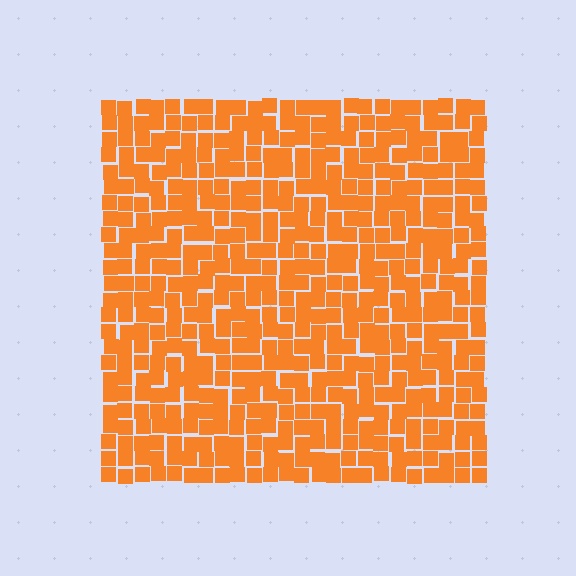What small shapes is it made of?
It is made of small squares.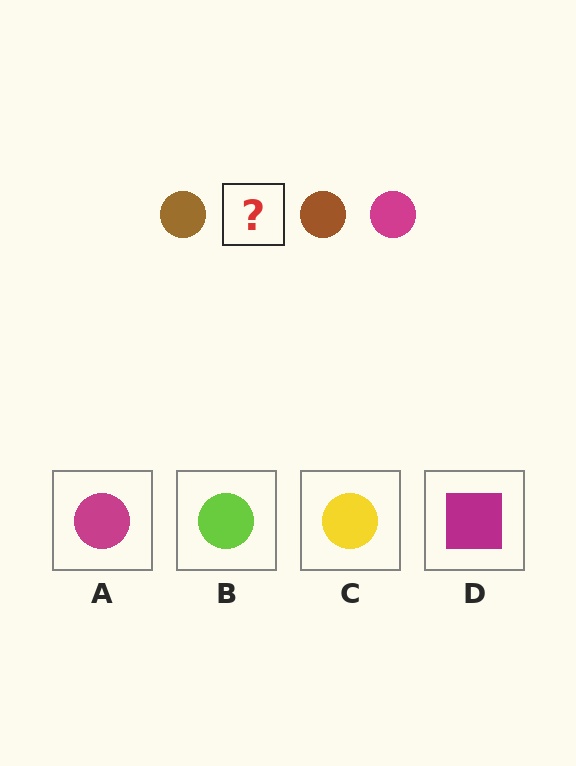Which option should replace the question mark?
Option A.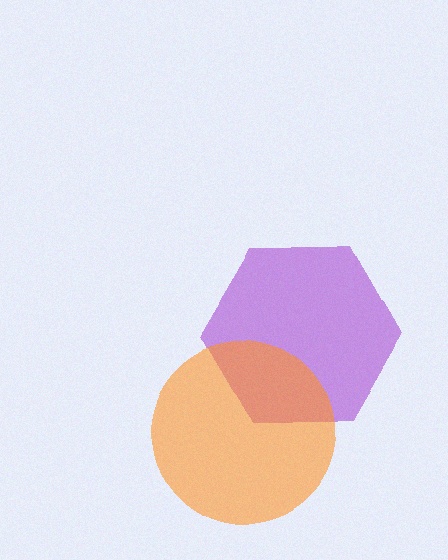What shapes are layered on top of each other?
The layered shapes are: a purple hexagon, an orange circle.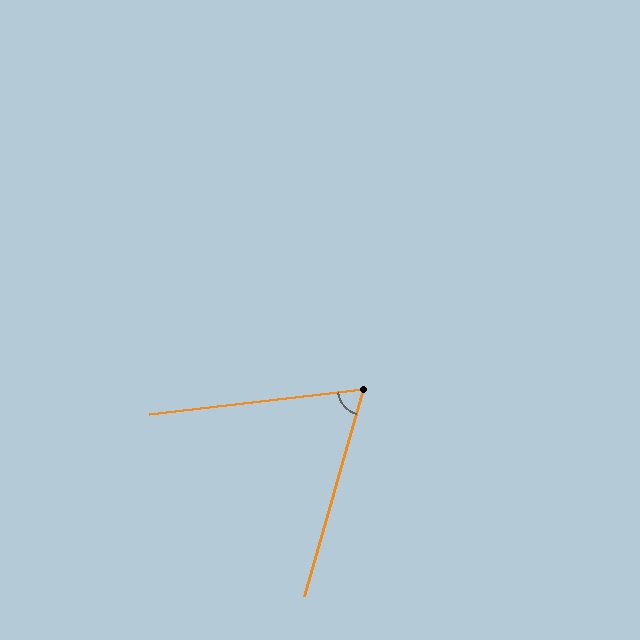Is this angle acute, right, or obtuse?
It is acute.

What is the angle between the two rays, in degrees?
Approximately 67 degrees.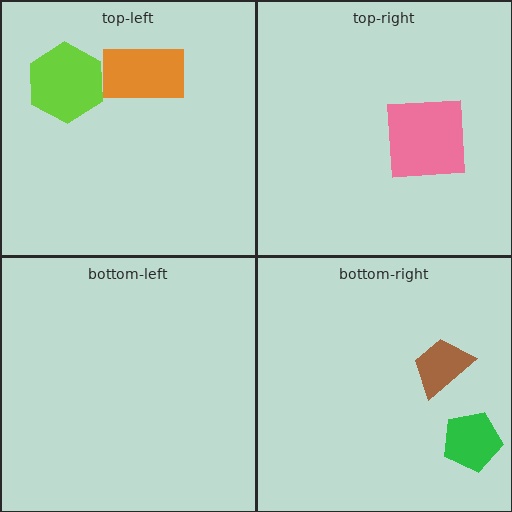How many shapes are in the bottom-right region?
2.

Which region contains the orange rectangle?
The top-left region.